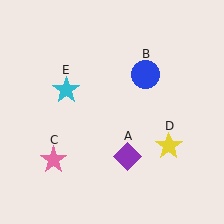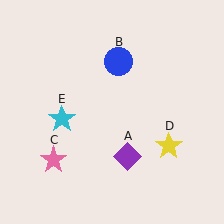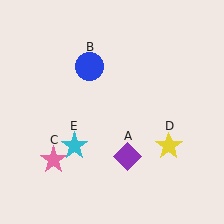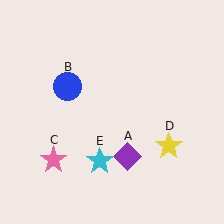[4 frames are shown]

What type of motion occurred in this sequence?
The blue circle (object B), cyan star (object E) rotated counterclockwise around the center of the scene.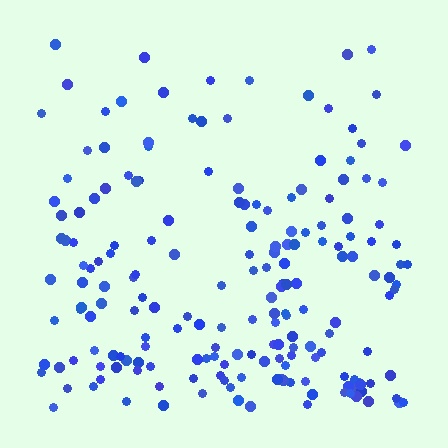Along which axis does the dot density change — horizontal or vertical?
Vertical.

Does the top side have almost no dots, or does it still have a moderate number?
Still a moderate number, just noticeably fewer than the bottom.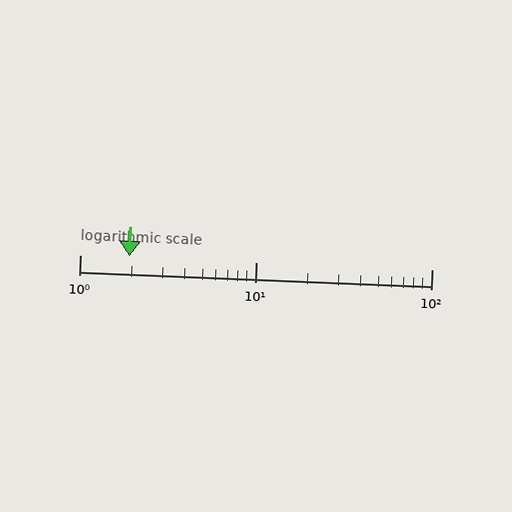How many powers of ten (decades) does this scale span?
The scale spans 2 decades, from 1 to 100.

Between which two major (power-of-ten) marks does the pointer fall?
The pointer is between 1 and 10.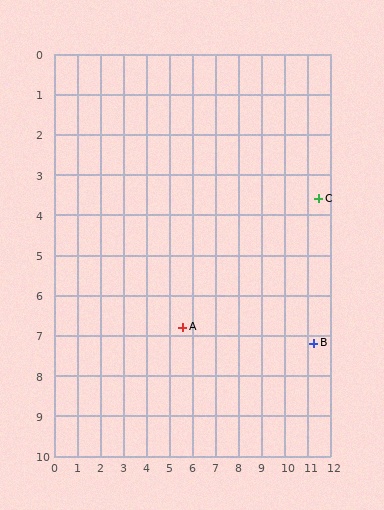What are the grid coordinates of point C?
Point C is at approximately (11.5, 3.6).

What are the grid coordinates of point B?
Point B is at approximately (11.3, 7.2).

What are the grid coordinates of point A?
Point A is at approximately (5.6, 6.8).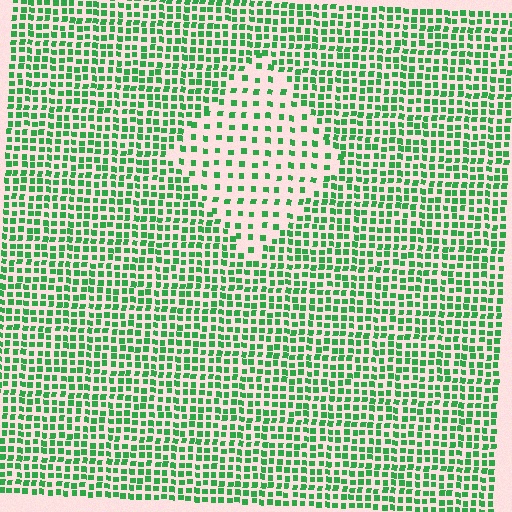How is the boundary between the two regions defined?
The boundary is defined by a change in element density (approximately 2.2x ratio). All elements are the same color, size, and shape.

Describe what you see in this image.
The image contains small green elements arranged at two different densities. A diamond-shaped region is visible where the elements are less densely packed than the surrounding area.